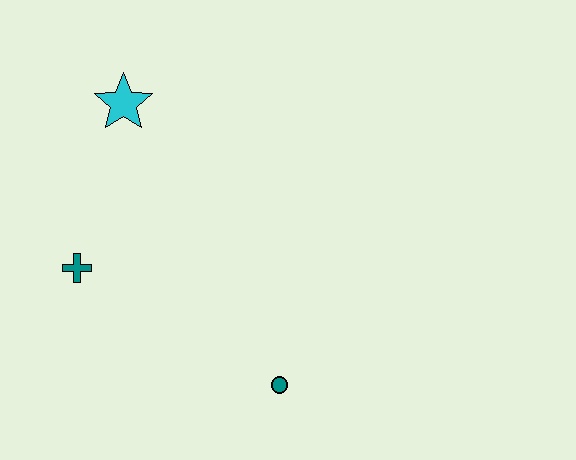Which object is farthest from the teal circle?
The cyan star is farthest from the teal circle.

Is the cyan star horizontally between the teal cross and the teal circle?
Yes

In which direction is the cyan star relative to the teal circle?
The cyan star is above the teal circle.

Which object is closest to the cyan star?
The teal cross is closest to the cyan star.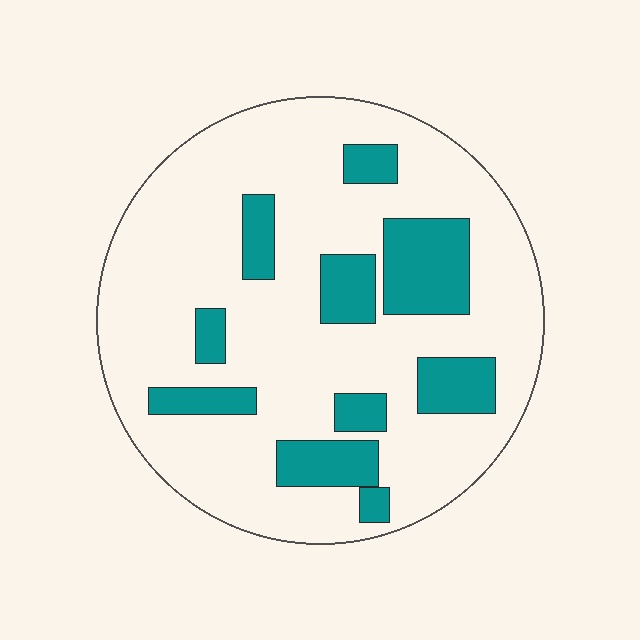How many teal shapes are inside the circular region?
10.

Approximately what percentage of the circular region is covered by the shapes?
Approximately 20%.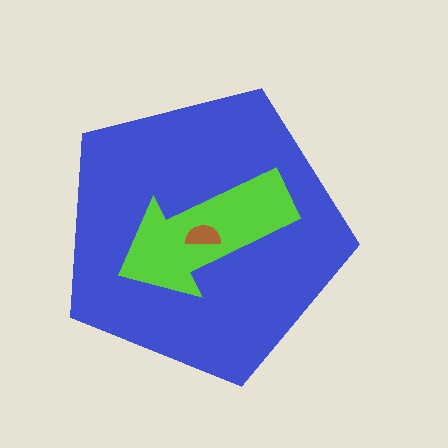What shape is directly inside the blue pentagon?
The lime arrow.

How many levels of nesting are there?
3.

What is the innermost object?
The brown semicircle.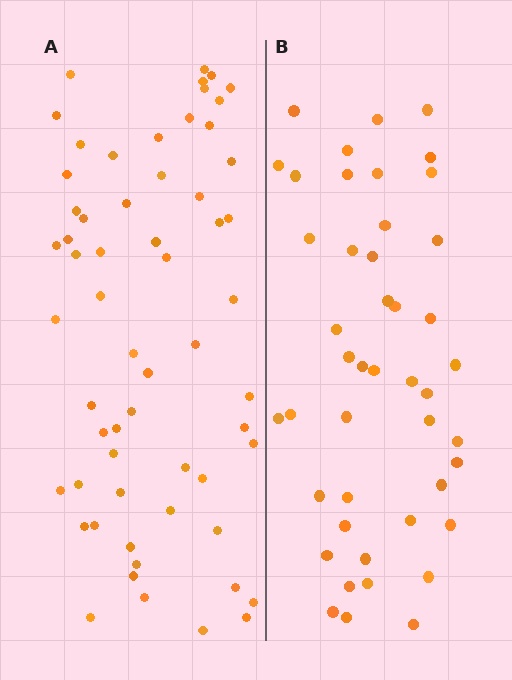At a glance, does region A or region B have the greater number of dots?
Region A (the left region) has more dots.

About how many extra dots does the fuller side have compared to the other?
Region A has approximately 15 more dots than region B.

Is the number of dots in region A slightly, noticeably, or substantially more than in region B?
Region A has noticeably more, but not dramatically so. The ratio is roughly 1.3 to 1.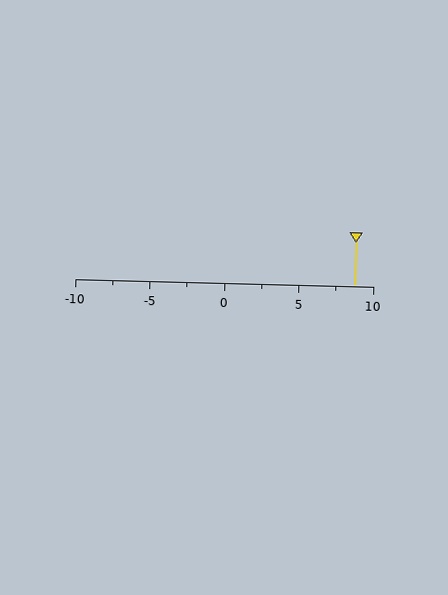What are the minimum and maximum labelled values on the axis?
The axis runs from -10 to 10.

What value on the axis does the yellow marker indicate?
The marker indicates approximately 8.8.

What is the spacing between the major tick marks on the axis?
The major ticks are spaced 5 apart.